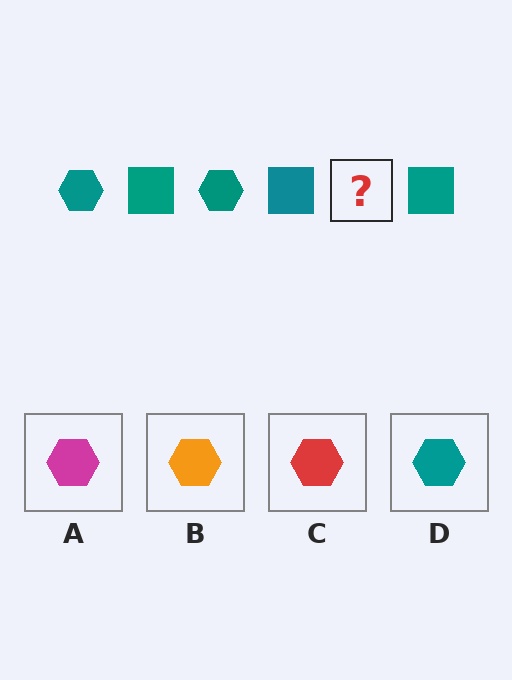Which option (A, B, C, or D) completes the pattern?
D.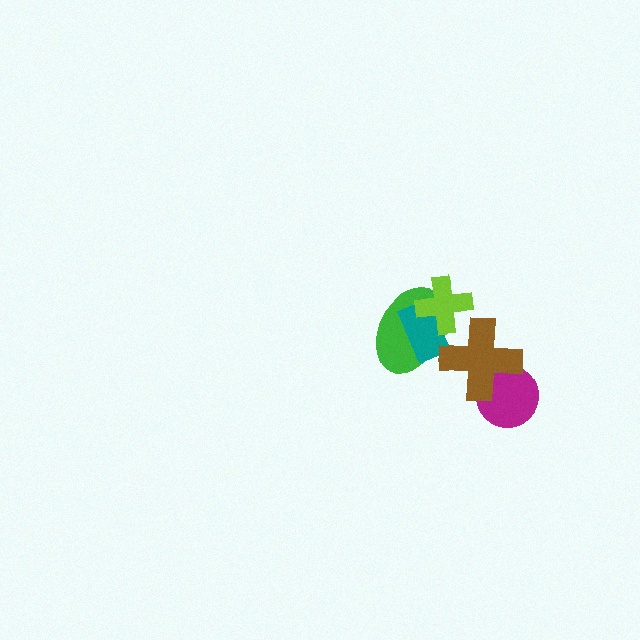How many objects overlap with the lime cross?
2 objects overlap with the lime cross.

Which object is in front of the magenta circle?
The brown cross is in front of the magenta circle.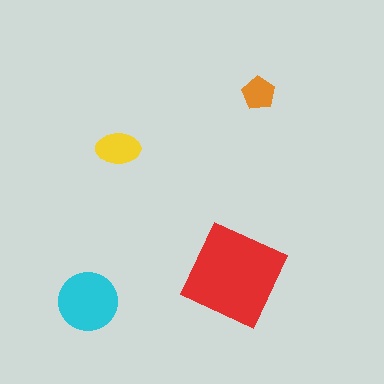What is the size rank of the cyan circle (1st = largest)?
2nd.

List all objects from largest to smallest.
The red diamond, the cyan circle, the yellow ellipse, the orange pentagon.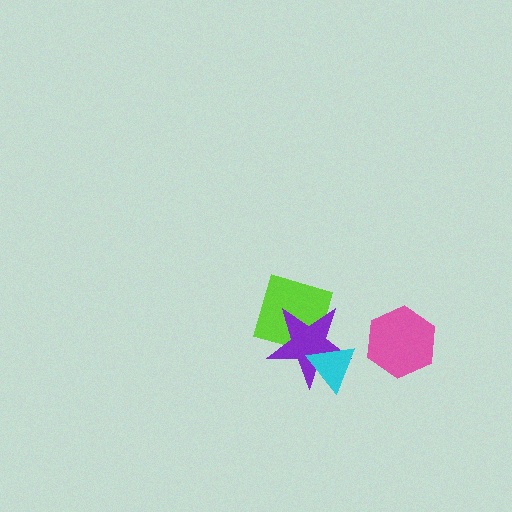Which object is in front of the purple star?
The cyan triangle is in front of the purple star.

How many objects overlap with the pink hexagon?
0 objects overlap with the pink hexagon.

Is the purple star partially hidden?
Yes, it is partially covered by another shape.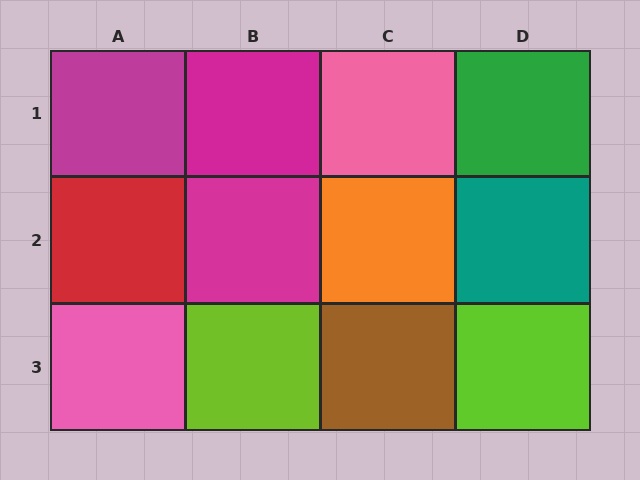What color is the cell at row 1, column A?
Magenta.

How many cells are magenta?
3 cells are magenta.